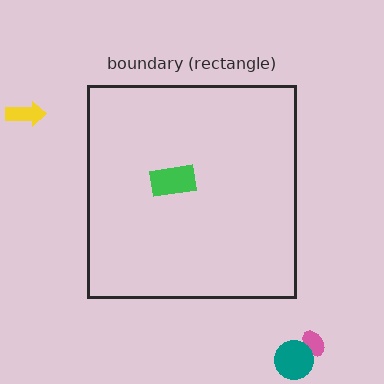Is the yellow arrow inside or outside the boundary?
Outside.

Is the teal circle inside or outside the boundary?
Outside.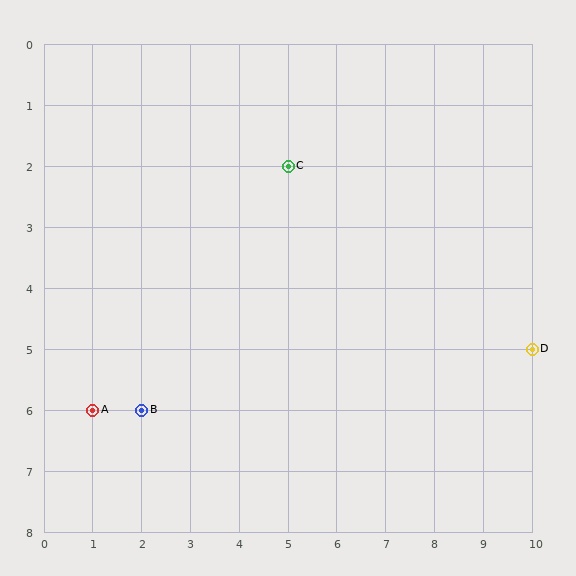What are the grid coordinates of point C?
Point C is at grid coordinates (5, 2).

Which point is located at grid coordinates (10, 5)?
Point D is at (10, 5).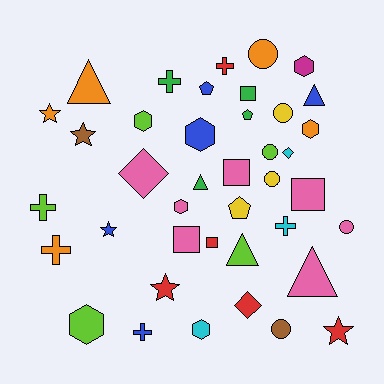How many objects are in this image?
There are 40 objects.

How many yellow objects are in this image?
There are 3 yellow objects.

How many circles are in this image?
There are 6 circles.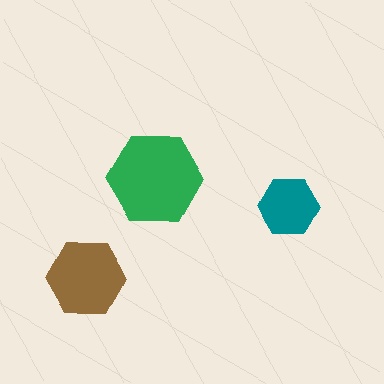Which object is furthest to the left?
The brown hexagon is leftmost.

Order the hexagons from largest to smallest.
the green one, the brown one, the teal one.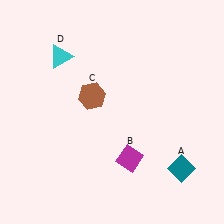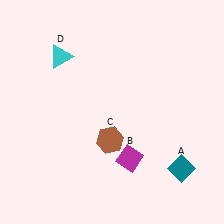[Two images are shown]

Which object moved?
The brown hexagon (C) moved down.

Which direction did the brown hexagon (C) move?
The brown hexagon (C) moved down.